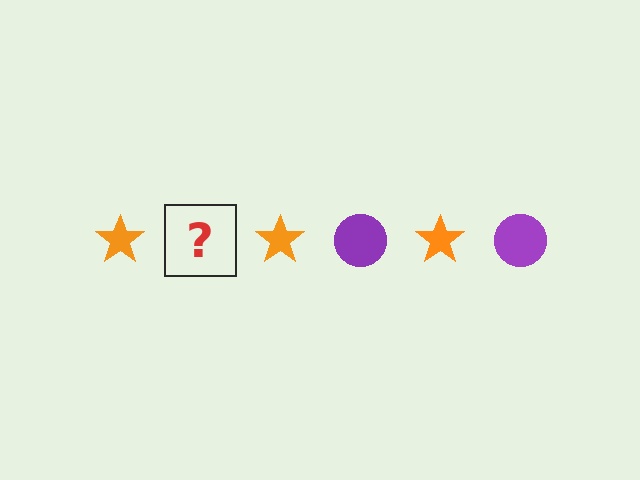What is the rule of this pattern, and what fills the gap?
The rule is that the pattern alternates between orange star and purple circle. The gap should be filled with a purple circle.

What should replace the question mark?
The question mark should be replaced with a purple circle.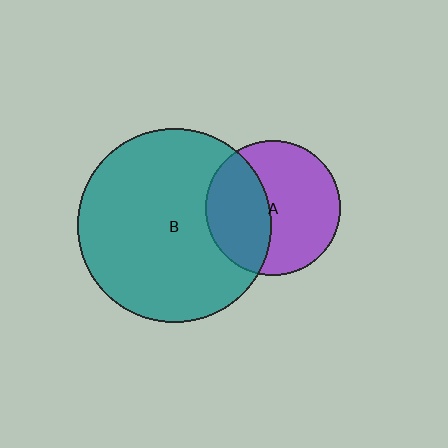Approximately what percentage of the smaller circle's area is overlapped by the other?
Approximately 40%.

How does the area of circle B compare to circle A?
Approximately 2.1 times.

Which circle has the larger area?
Circle B (teal).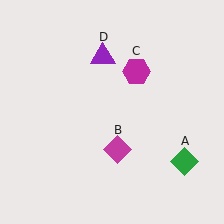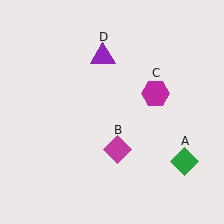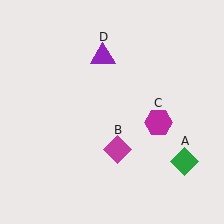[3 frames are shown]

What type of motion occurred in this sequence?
The magenta hexagon (object C) rotated clockwise around the center of the scene.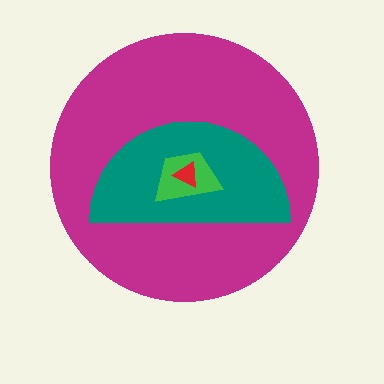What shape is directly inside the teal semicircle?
The green trapezoid.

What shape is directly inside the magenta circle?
The teal semicircle.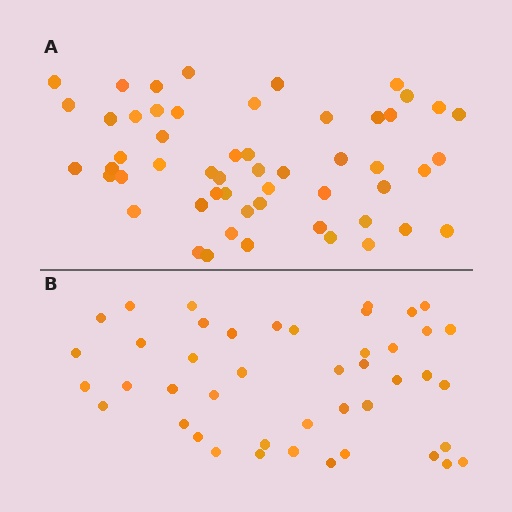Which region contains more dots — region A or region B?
Region A (the top region) has more dots.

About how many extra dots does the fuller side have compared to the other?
Region A has roughly 10 or so more dots than region B.